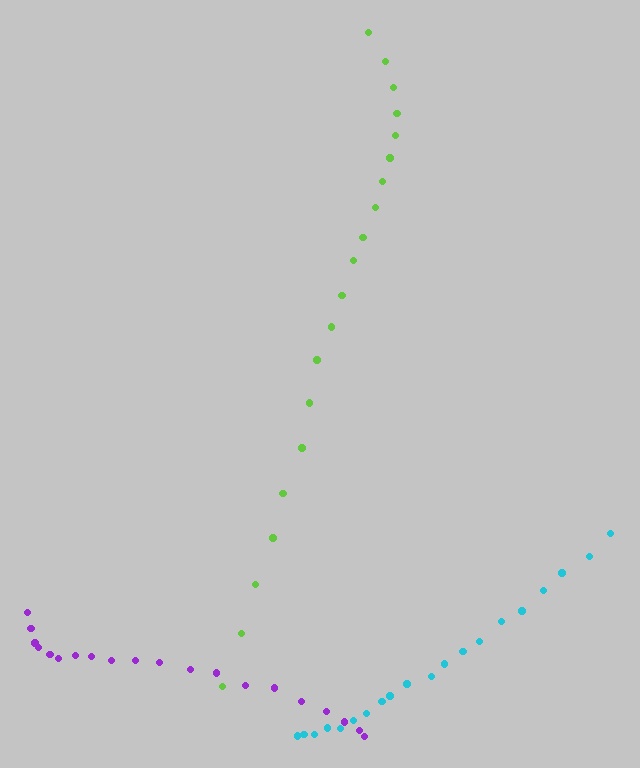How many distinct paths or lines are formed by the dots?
There are 3 distinct paths.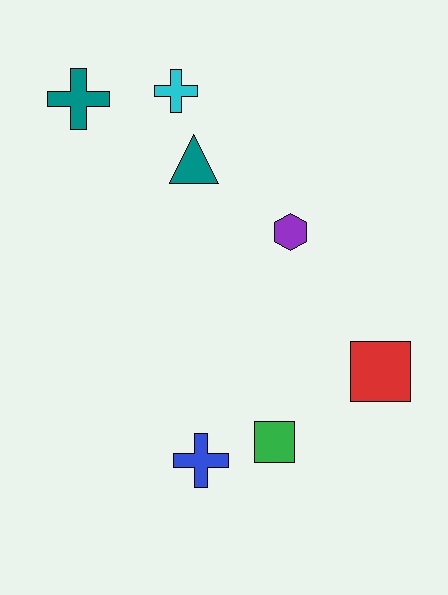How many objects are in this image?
There are 7 objects.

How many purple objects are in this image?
There is 1 purple object.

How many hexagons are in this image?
There is 1 hexagon.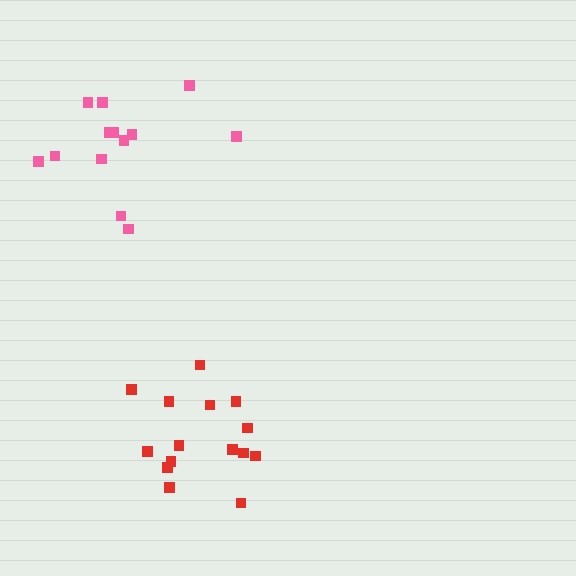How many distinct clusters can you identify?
There are 2 distinct clusters.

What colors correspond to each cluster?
The clusters are colored: red, pink.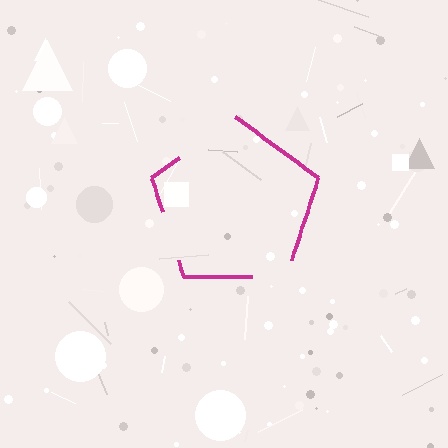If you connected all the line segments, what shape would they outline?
They would outline a pentagon.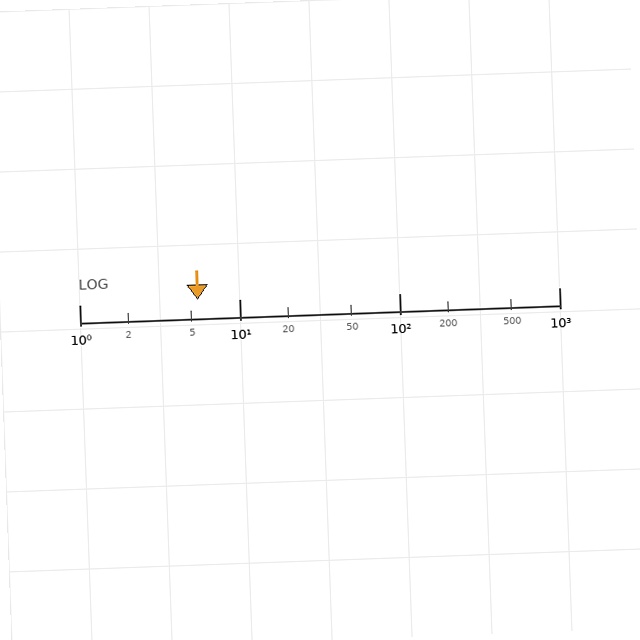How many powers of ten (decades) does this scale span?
The scale spans 3 decades, from 1 to 1000.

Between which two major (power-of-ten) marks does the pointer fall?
The pointer is between 1 and 10.